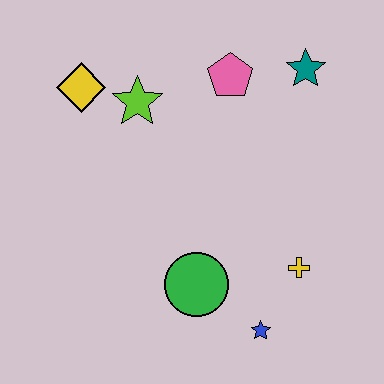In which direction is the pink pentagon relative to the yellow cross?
The pink pentagon is above the yellow cross.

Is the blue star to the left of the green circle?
No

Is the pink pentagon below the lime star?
No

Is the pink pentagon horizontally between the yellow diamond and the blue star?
Yes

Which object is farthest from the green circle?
The teal star is farthest from the green circle.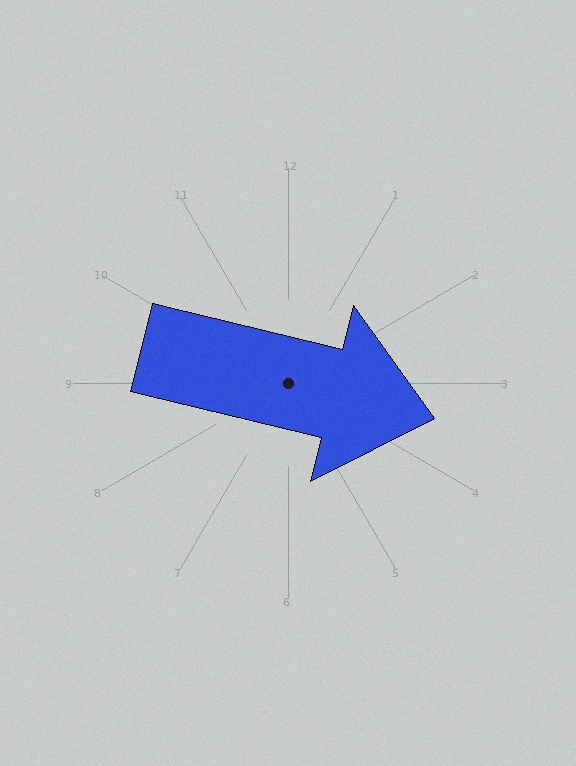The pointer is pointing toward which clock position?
Roughly 3 o'clock.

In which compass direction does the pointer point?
East.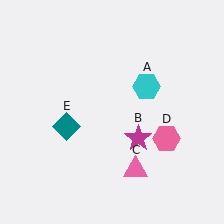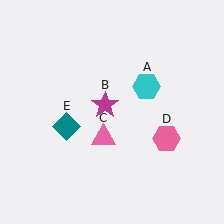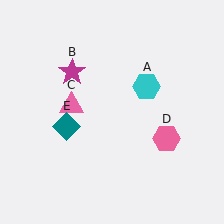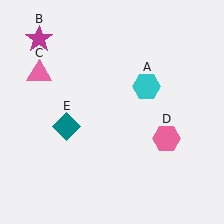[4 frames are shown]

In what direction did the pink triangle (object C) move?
The pink triangle (object C) moved up and to the left.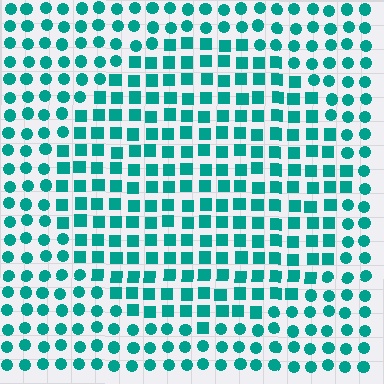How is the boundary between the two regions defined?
The boundary is defined by a change in element shape: squares inside vs. circles outside. All elements share the same color and spacing.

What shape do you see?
I see a circle.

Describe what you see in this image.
The image is filled with small teal elements arranged in a uniform grid. A circle-shaped region contains squares, while the surrounding area contains circles. The boundary is defined purely by the change in element shape.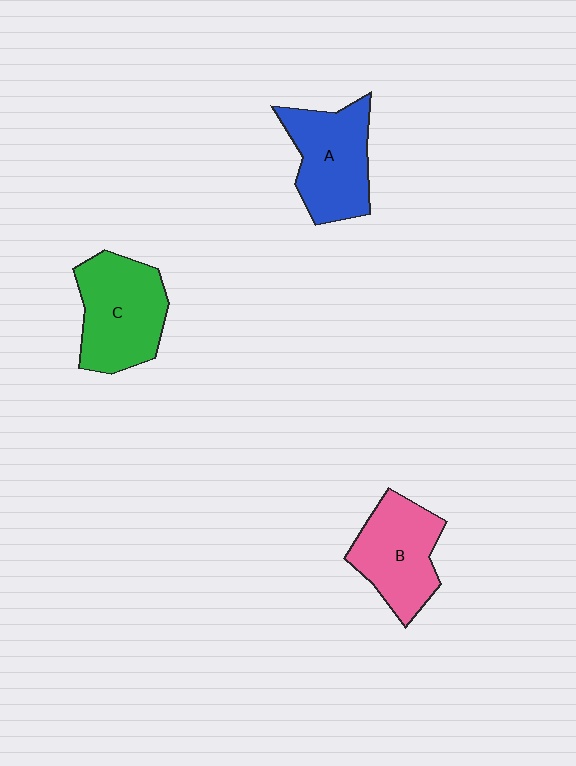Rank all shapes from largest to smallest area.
From largest to smallest: C (green), A (blue), B (pink).